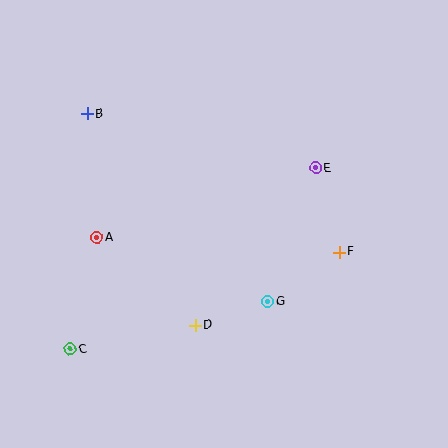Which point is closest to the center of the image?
Point G at (268, 301) is closest to the center.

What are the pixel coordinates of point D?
Point D is at (195, 325).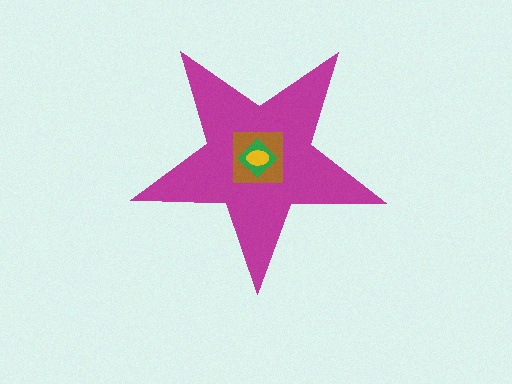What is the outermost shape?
The magenta star.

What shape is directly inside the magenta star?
The brown square.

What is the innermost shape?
The yellow ellipse.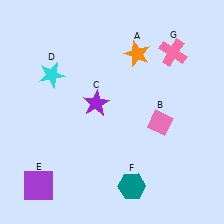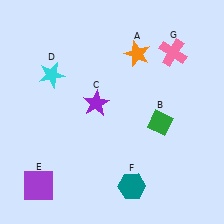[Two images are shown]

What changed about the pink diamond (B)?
In Image 1, B is pink. In Image 2, it changed to green.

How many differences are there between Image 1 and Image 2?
There is 1 difference between the two images.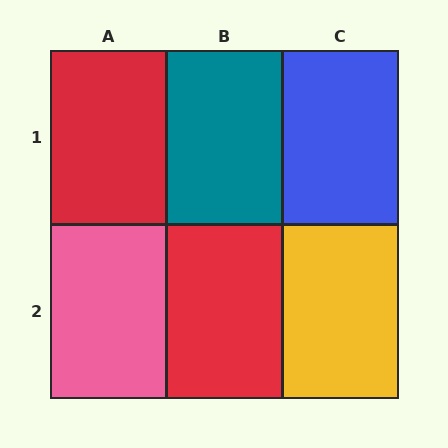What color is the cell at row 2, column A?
Pink.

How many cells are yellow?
1 cell is yellow.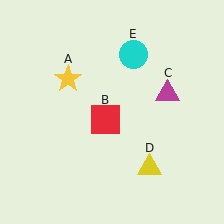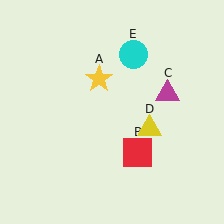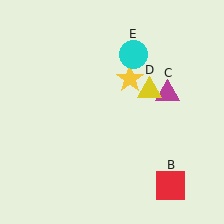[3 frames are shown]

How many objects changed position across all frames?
3 objects changed position: yellow star (object A), red square (object B), yellow triangle (object D).